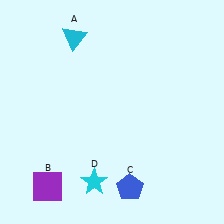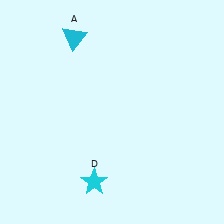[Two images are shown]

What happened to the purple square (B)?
The purple square (B) was removed in Image 2. It was in the bottom-left area of Image 1.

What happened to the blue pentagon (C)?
The blue pentagon (C) was removed in Image 2. It was in the bottom-right area of Image 1.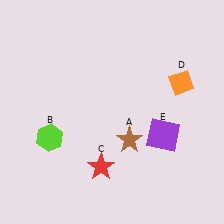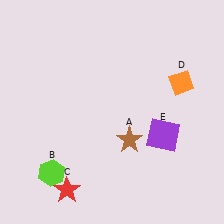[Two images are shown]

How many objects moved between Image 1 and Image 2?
2 objects moved between the two images.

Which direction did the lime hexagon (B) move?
The lime hexagon (B) moved down.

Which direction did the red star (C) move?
The red star (C) moved left.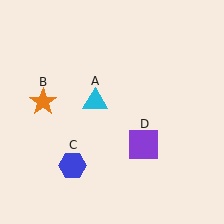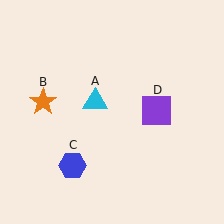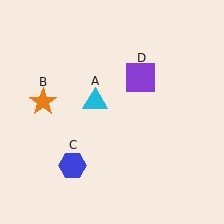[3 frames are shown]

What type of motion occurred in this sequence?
The purple square (object D) rotated counterclockwise around the center of the scene.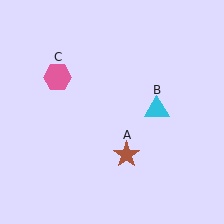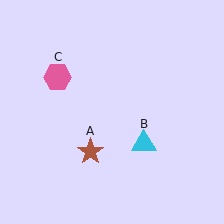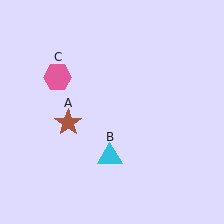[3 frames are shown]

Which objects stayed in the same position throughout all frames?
Pink hexagon (object C) remained stationary.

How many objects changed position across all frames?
2 objects changed position: brown star (object A), cyan triangle (object B).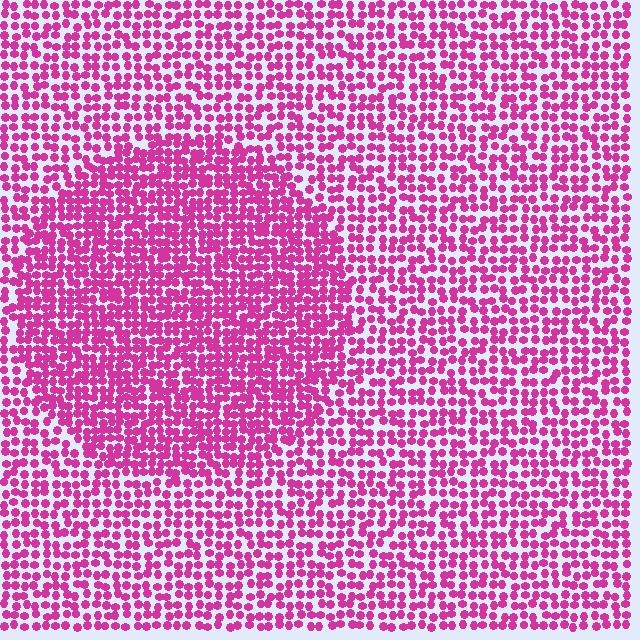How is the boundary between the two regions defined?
The boundary is defined by a change in element density (approximately 1.5x ratio). All elements are the same color, size, and shape.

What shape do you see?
I see a circle.